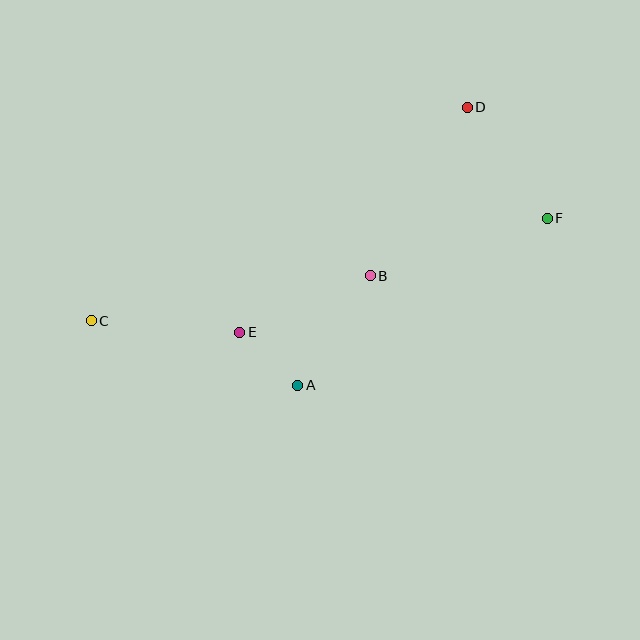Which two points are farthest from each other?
Points C and F are farthest from each other.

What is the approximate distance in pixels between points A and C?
The distance between A and C is approximately 216 pixels.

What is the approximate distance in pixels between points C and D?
The distance between C and D is approximately 432 pixels.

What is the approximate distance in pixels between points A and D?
The distance between A and D is approximately 326 pixels.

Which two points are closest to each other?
Points A and E are closest to each other.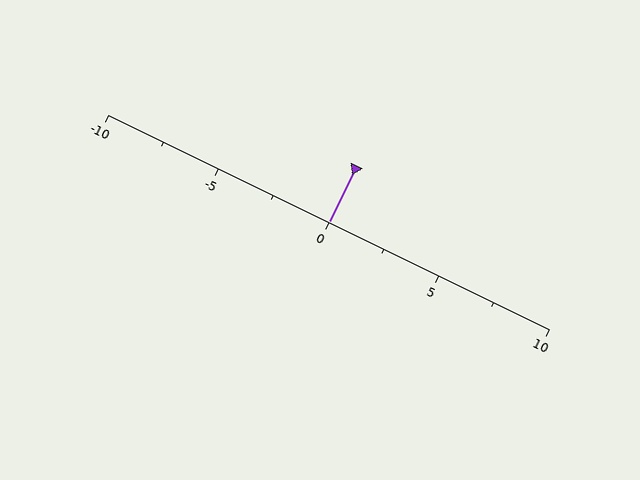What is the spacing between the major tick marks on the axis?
The major ticks are spaced 5 apart.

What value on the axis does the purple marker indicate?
The marker indicates approximately 0.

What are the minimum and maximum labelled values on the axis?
The axis runs from -10 to 10.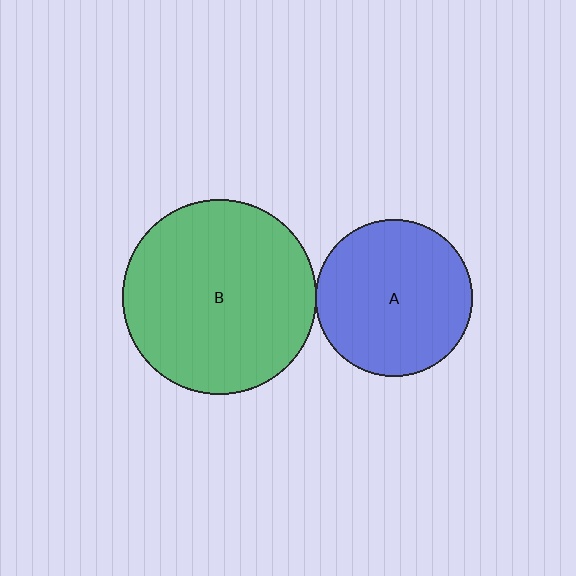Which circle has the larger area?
Circle B (green).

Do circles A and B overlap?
Yes.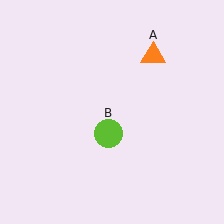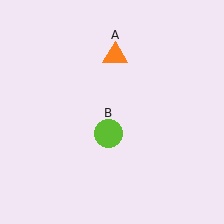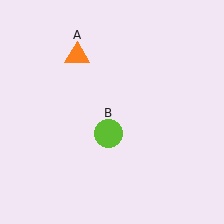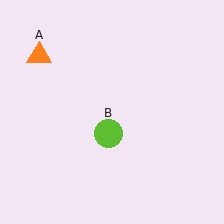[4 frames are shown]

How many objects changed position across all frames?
1 object changed position: orange triangle (object A).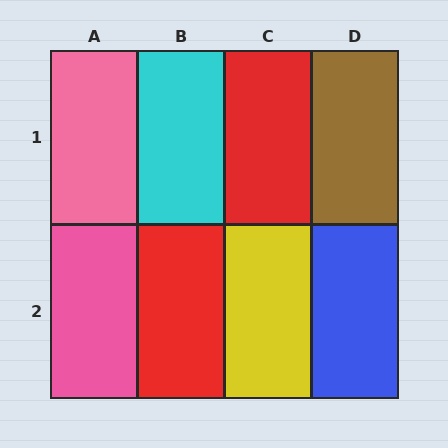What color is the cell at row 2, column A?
Pink.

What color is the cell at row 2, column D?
Blue.